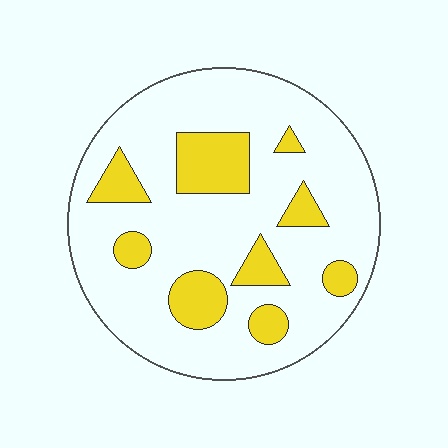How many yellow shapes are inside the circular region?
9.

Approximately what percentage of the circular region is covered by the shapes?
Approximately 20%.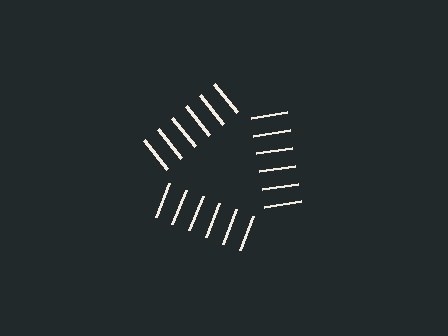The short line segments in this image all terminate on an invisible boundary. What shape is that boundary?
An illusory triangle — the line segments terminate on its edges but no continuous stroke is drawn.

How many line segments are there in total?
18 — 6 along each of the 3 edges.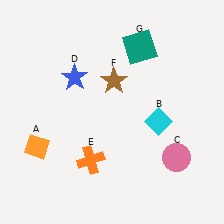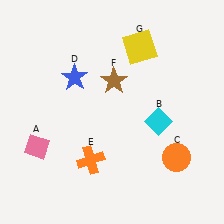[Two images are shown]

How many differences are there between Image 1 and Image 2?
There are 3 differences between the two images.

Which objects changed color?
A changed from orange to pink. C changed from pink to orange. G changed from teal to yellow.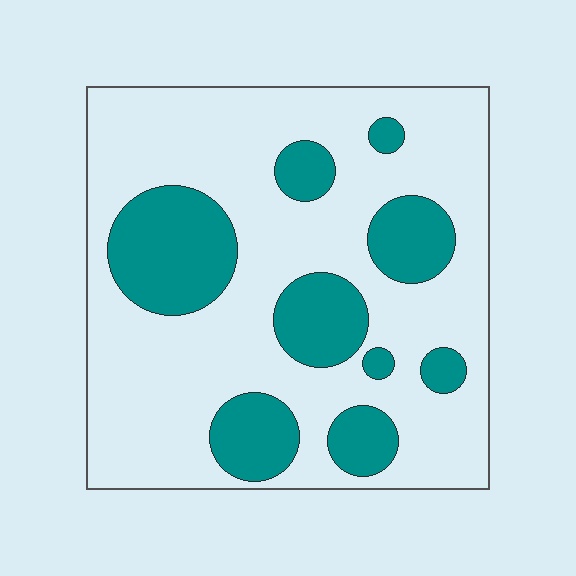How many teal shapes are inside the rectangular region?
9.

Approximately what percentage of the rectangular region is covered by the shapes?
Approximately 25%.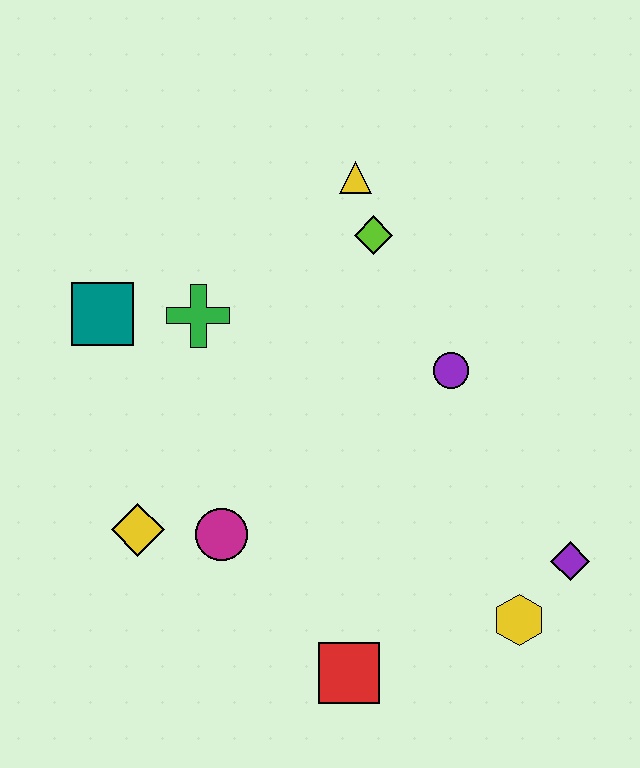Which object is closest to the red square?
The yellow hexagon is closest to the red square.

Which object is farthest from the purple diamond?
The teal square is farthest from the purple diamond.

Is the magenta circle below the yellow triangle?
Yes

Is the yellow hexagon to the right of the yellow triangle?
Yes